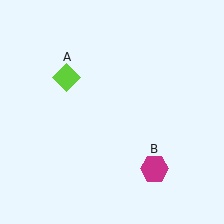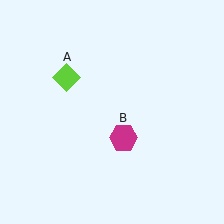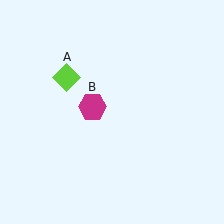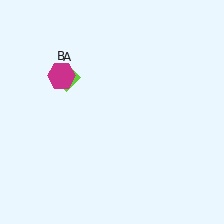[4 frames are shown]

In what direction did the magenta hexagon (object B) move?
The magenta hexagon (object B) moved up and to the left.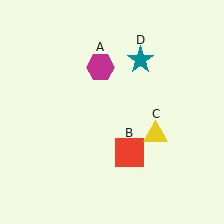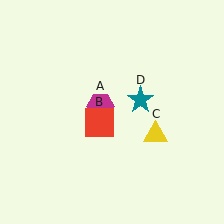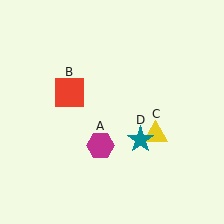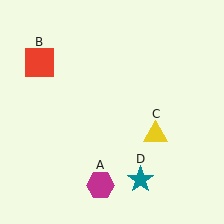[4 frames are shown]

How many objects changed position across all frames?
3 objects changed position: magenta hexagon (object A), red square (object B), teal star (object D).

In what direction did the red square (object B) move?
The red square (object B) moved up and to the left.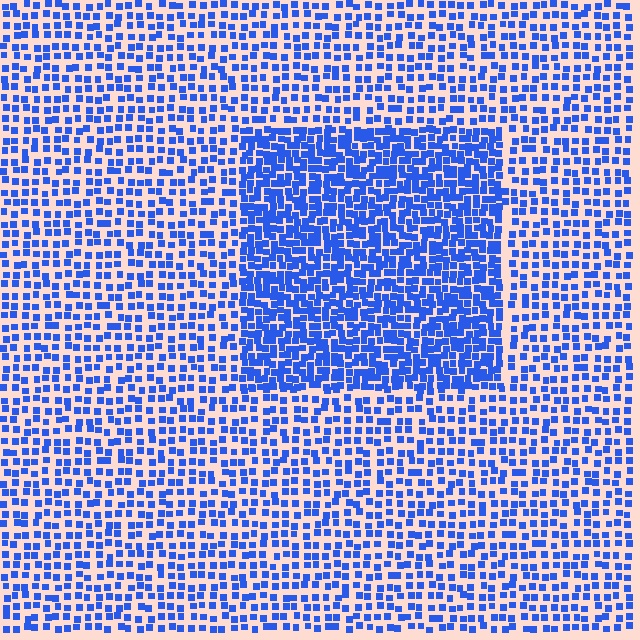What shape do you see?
I see a rectangle.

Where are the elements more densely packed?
The elements are more densely packed inside the rectangle boundary.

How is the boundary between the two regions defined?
The boundary is defined by a change in element density (approximately 1.9x ratio). All elements are the same color, size, and shape.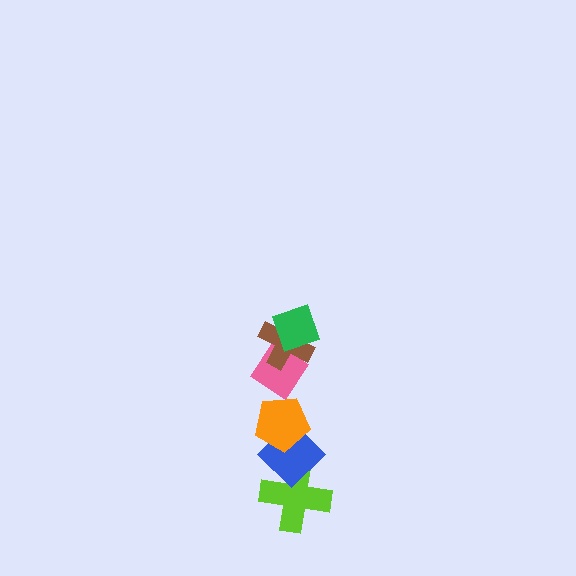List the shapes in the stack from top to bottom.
From top to bottom: the green diamond, the brown cross, the pink diamond, the orange pentagon, the blue diamond, the lime cross.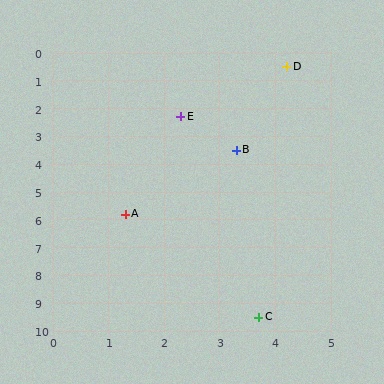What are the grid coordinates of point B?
Point B is at approximately (3.3, 3.5).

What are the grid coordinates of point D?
Point D is at approximately (4.2, 0.5).